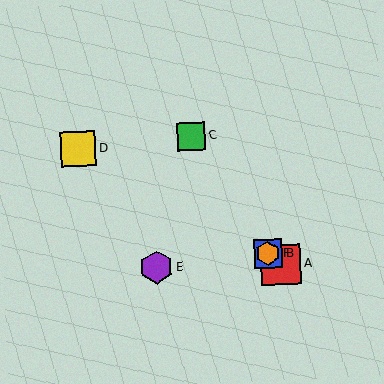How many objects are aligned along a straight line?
3 objects (A, B, F) are aligned along a straight line.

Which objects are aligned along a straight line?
Objects A, B, F are aligned along a straight line.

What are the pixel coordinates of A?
Object A is at (281, 265).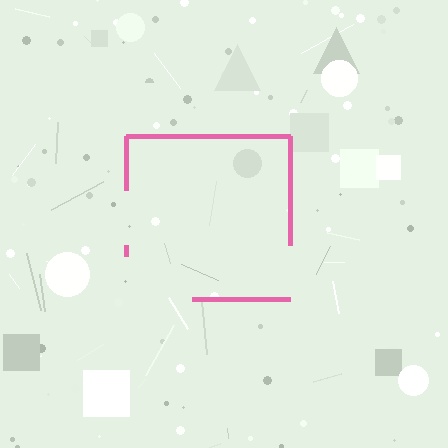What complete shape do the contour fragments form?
The contour fragments form a square.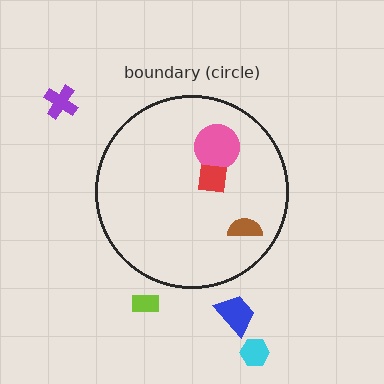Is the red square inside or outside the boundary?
Inside.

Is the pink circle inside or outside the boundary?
Inside.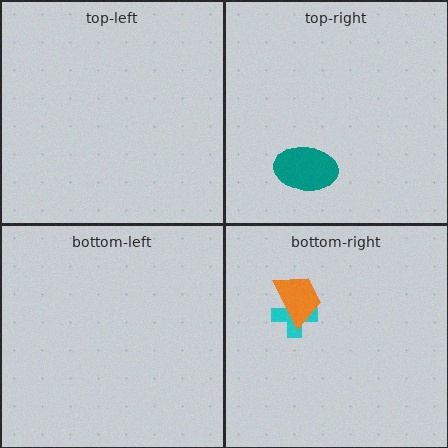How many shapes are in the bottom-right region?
2.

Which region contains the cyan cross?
The bottom-right region.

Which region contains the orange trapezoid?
The bottom-right region.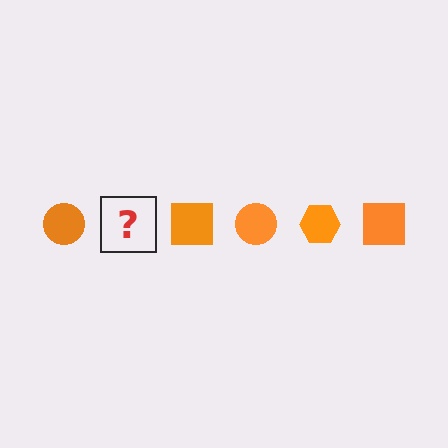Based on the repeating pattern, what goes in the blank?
The blank should be an orange hexagon.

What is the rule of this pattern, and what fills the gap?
The rule is that the pattern cycles through circle, hexagon, square shapes in orange. The gap should be filled with an orange hexagon.